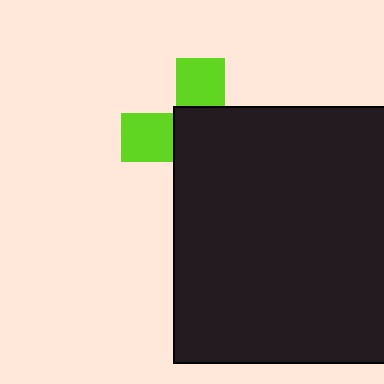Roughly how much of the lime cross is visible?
A small part of it is visible (roughly 37%).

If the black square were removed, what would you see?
You would see the complete lime cross.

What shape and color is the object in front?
The object in front is a black square.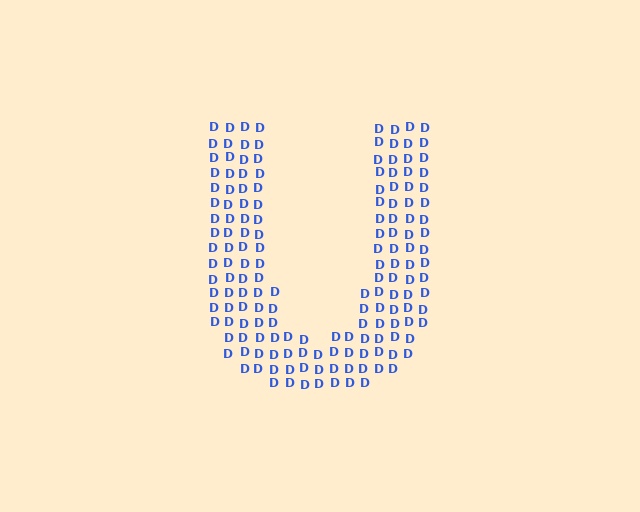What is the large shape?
The large shape is the letter U.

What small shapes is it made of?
It is made of small letter D's.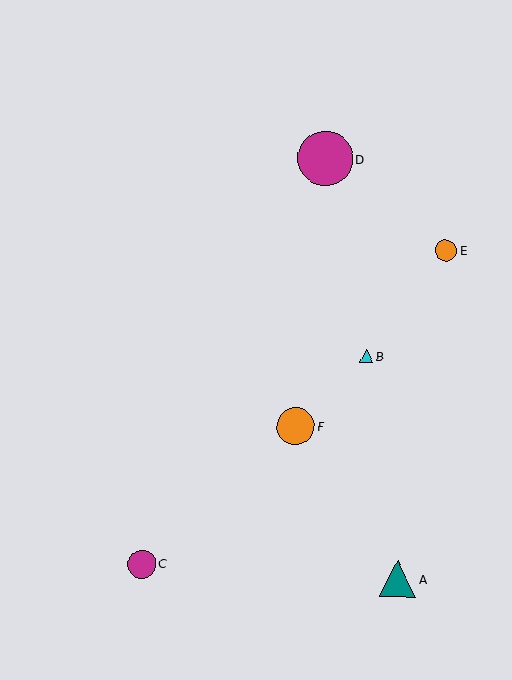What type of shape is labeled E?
Shape E is an orange circle.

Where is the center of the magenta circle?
The center of the magenta circle is at (325, 159).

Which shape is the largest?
The magenta circle (labeled D) is the largest.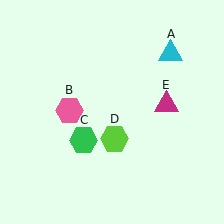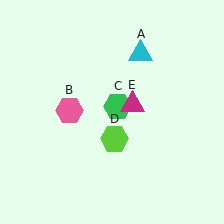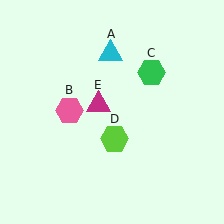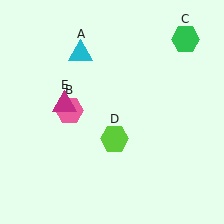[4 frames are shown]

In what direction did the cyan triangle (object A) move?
The cyan triangle (object A) moved left.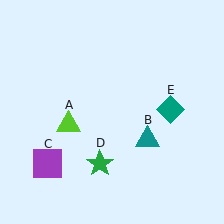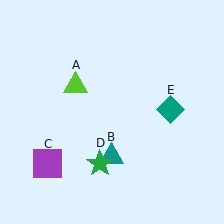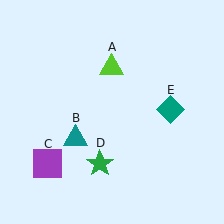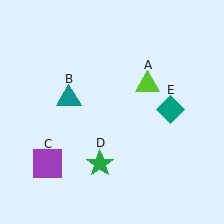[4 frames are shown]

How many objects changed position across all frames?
2 objects changed position: lime triangle (object A), teal triangle (object B).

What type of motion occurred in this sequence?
The lime triangle (object A), teal triangle (object B) rotated clockwise around the center of the scene.